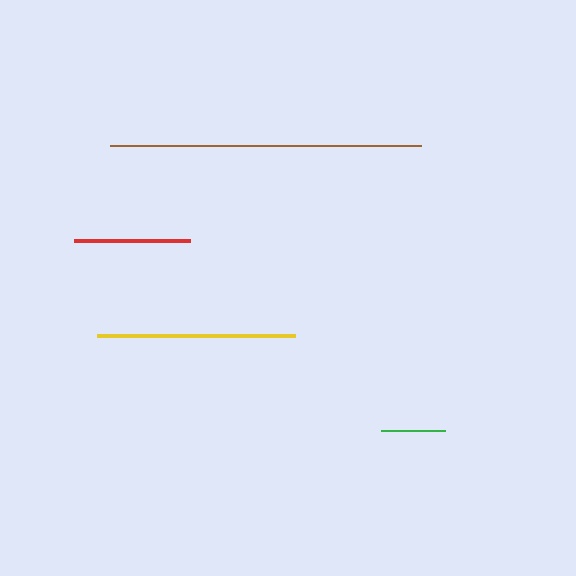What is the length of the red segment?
The red segment is approximately 116 pixels long.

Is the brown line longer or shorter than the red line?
The brown line is longer than the red line.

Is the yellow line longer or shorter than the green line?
The yellow line is longer than the green line.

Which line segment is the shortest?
The green line is the shortest at approximately 64 pixels.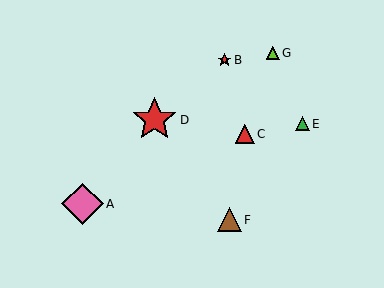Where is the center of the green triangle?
The center of the green triangle is at (302, 124).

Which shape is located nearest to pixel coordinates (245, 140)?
The red triangle (labeled C) at (245, 134) is nearest to that location.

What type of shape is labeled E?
Shape E is a green triangle.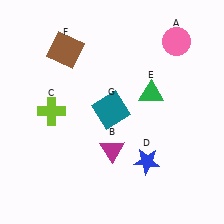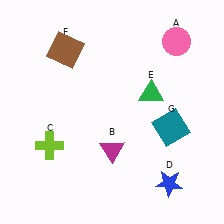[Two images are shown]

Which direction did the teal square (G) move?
The teal square (G) moved right.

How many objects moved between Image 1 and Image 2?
3 objects moved between the two images.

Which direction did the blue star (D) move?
The blue star (D) moved right.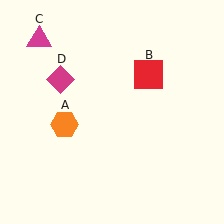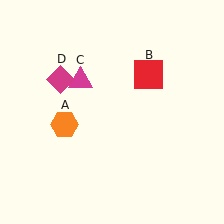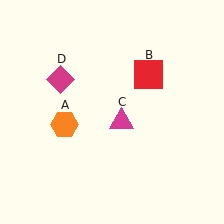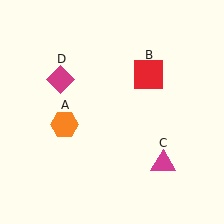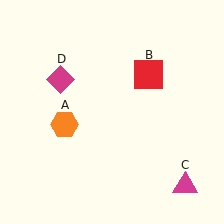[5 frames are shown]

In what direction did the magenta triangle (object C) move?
The magenta triangle (object C) moved down and to the right.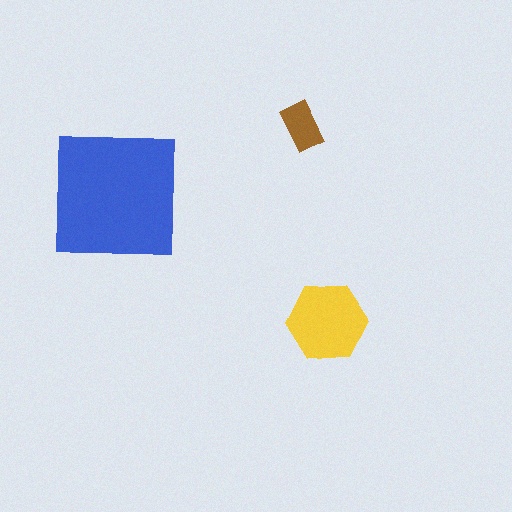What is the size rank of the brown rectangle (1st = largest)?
3rd.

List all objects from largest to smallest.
The blue square, the yellow hexagon, the brown rectangle.